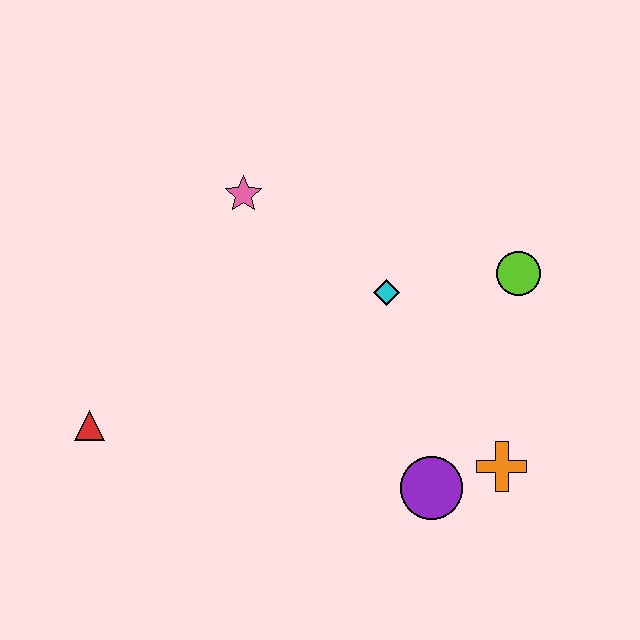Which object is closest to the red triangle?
The pink star is closest to the red triangle.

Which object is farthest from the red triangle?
The lime circle is farthest from the red triangle.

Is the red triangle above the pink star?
No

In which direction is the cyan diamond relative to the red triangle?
The cyan diamond is to the right of the red triangle.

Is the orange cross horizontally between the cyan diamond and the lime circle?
Yes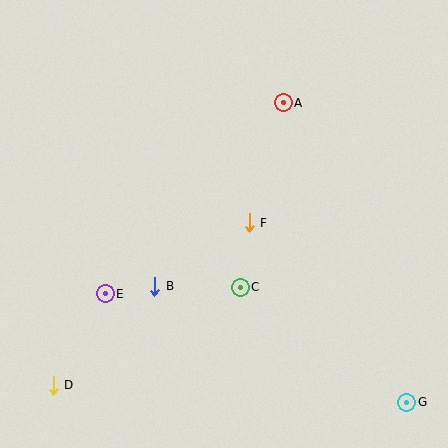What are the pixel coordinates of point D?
Point D is at (53, 385).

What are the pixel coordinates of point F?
Point F is at (249, 223).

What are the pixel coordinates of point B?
Point B is at (155, 287).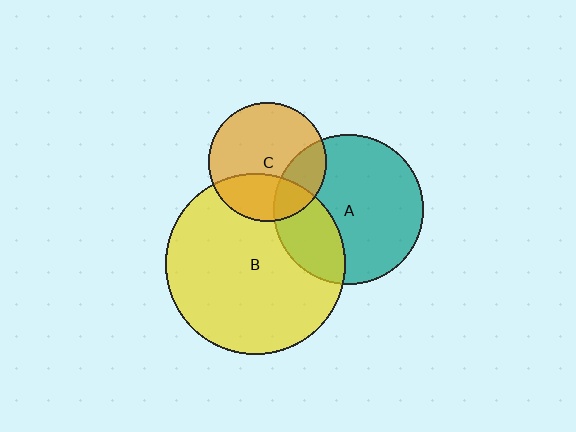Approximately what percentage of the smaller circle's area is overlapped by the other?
Approximately 30%.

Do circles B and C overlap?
Yes.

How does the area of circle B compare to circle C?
Approximately 2.3 times.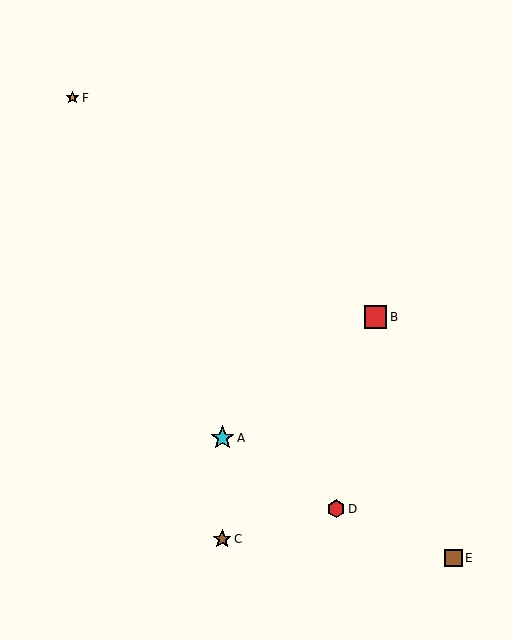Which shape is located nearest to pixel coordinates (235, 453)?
The cyan star (labeled A) at (223, 438) is nearest to that location.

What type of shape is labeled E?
Shape E is a brown square.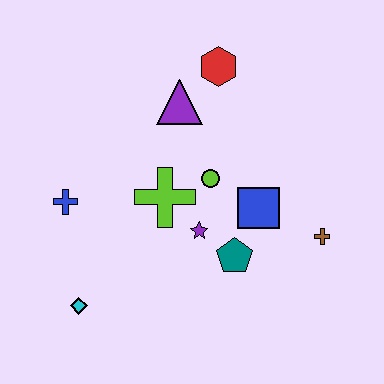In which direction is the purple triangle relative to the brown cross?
The purple triangle is to the left of the brown cross.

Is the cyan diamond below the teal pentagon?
Yes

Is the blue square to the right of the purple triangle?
Yes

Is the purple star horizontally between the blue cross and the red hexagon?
Yes